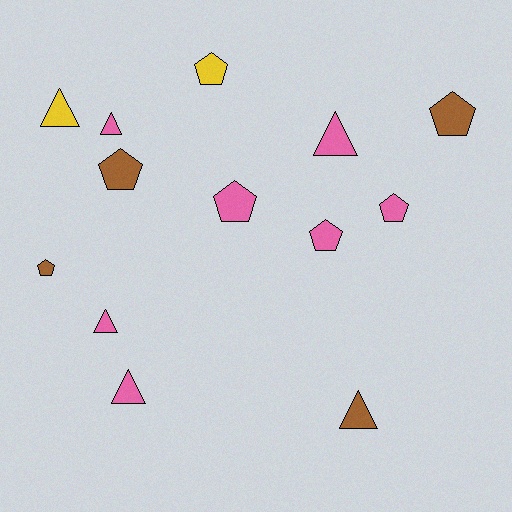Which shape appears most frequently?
Pentagon, with 7 objects.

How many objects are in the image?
There are 13 objects.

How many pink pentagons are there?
There are 3 pink pentagons.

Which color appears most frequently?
Pink, with 7 objects.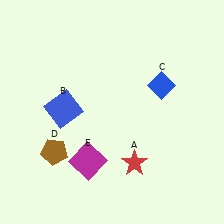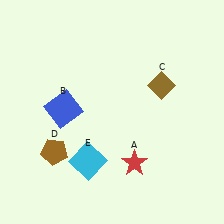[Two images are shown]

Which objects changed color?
C changed from blue to brown. E changed from magenta to cyan.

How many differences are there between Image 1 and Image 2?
There are 2 differences between the two images.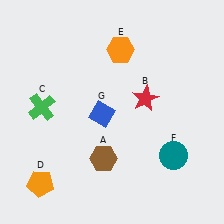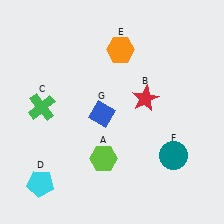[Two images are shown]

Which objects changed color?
A changed from brown to lime. D changed from orange to cyan.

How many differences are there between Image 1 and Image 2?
There are 2 differences between the two images.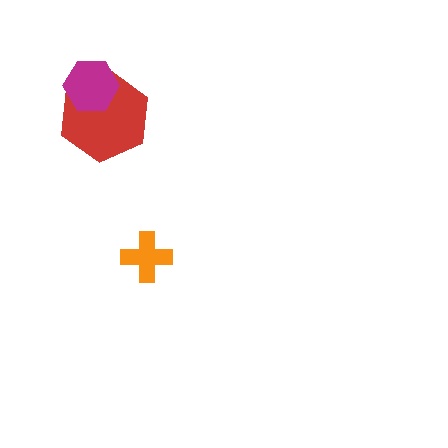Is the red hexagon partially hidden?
Yes, it is partially covered by another shape.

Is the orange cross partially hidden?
No, no other shape covers it.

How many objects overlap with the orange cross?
0 objects overlap with the orange cross.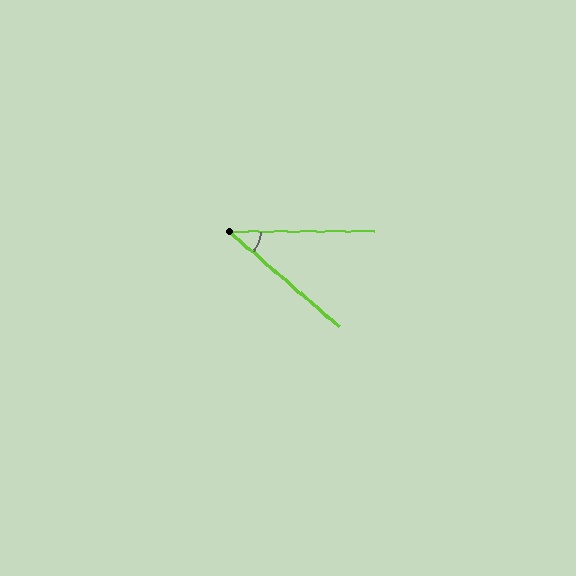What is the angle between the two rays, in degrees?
Approximately 41 degrees.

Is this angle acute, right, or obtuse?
It is acute.